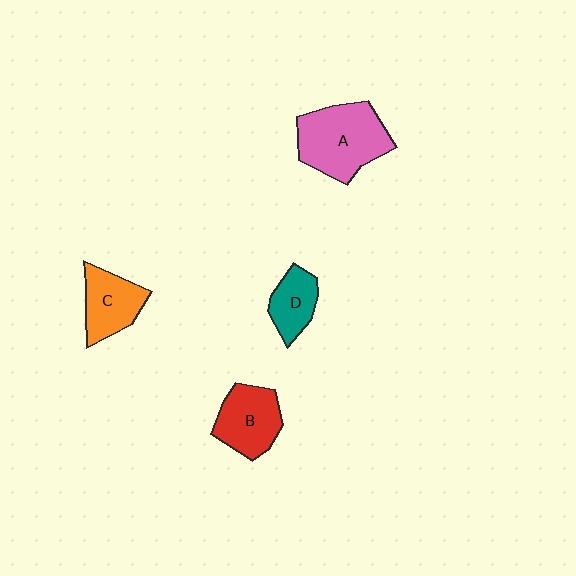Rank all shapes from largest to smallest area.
From largest to smallest: A (pink), B (red), C (orange), D (teal).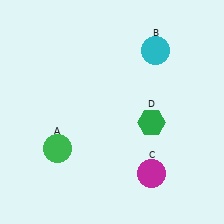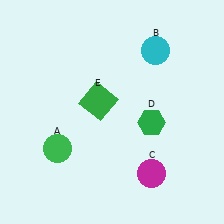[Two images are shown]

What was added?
A green square (E) was added in Image 2.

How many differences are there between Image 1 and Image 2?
There is 1 difference between the two images.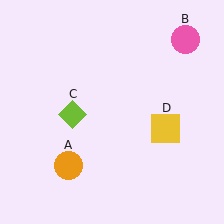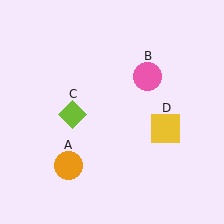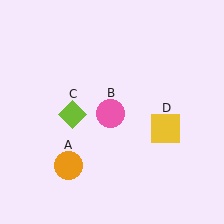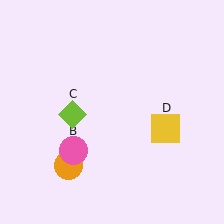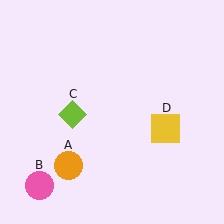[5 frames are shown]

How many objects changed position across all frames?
1 object changed position: pink circle (object B).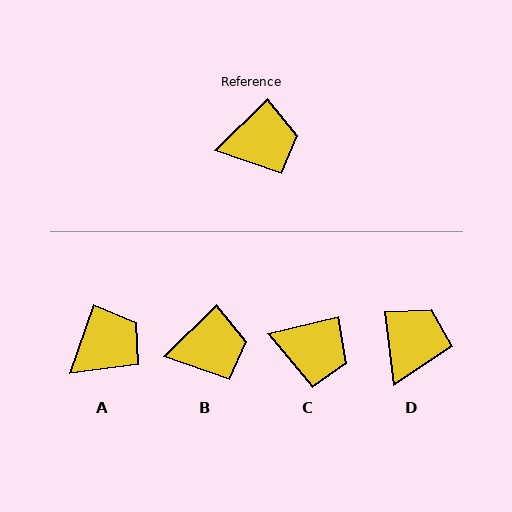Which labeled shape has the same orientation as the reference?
B.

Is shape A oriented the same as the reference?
No, it is off by about 27 degrees.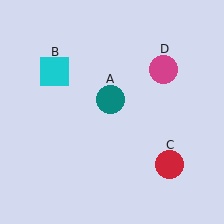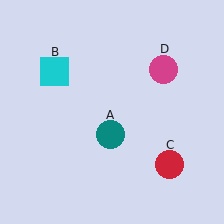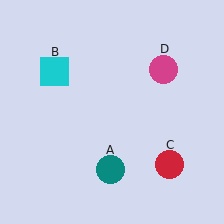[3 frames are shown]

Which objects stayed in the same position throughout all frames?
Cyan square (object B) and red circle (object C) and magenta circle (object D) remained stationary.